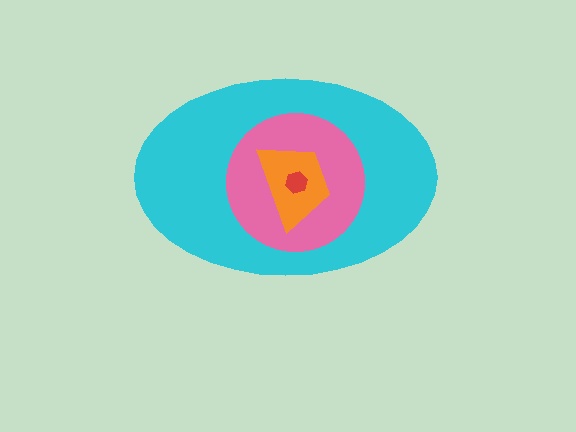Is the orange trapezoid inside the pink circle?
Yes.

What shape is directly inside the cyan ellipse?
The pink circle.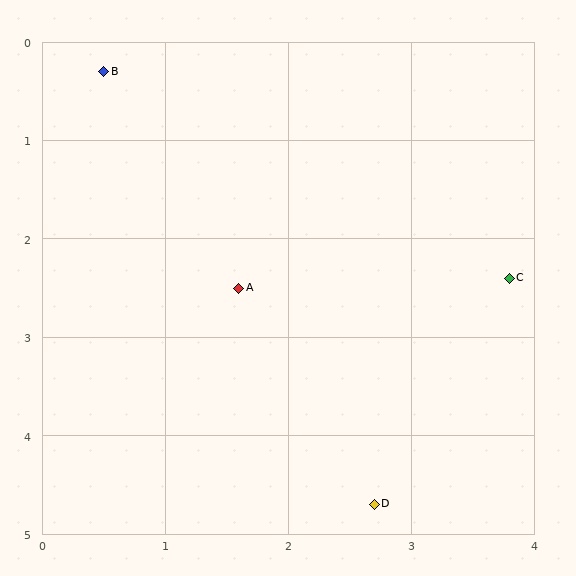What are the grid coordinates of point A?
Point A is at approximately (1.6, 2.5).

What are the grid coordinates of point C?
Point C is at approximately (3.8, 2.4).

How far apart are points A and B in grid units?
Points A and B are about 2.5 grid units apart.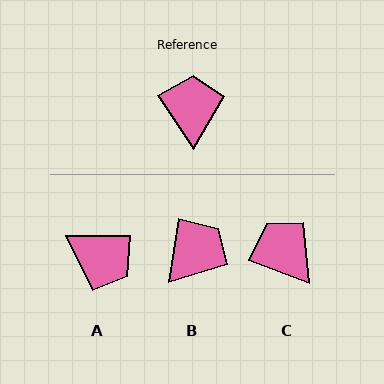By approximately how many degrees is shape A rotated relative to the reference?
Approximately 124 degrees clockwise.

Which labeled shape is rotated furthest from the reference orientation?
A, about 124 degrees away.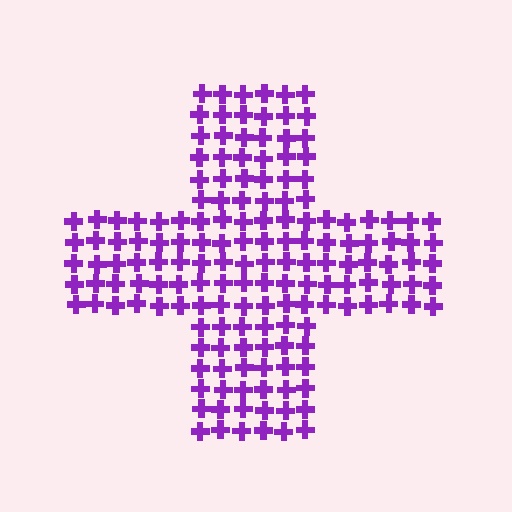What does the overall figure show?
The overall figure shows a cross.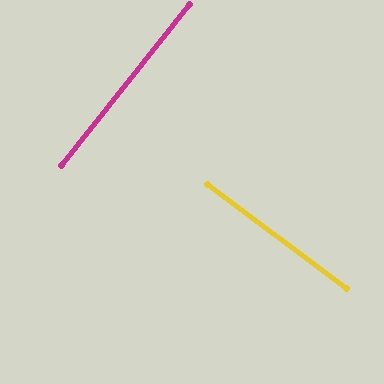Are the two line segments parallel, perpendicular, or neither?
Perpendicular — they meet at approximately 88°.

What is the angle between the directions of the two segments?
Approximately 88 degrees.